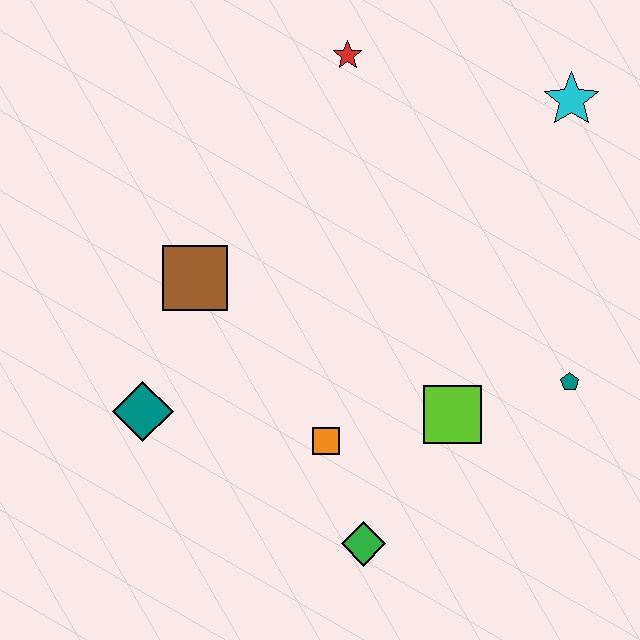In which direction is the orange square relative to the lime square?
The orange square is to the left of the lime square.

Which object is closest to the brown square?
The teal diamond is closest to the brown square.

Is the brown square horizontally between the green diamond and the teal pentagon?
No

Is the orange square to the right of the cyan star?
No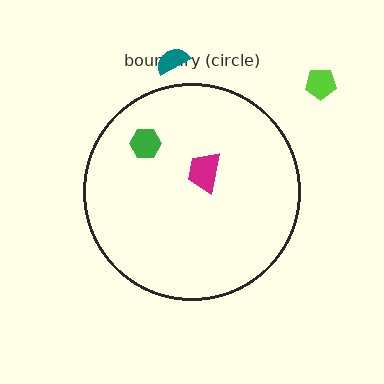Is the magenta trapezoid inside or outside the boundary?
Inside.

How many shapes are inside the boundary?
2 inside, 2 outside.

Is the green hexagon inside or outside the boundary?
Inside.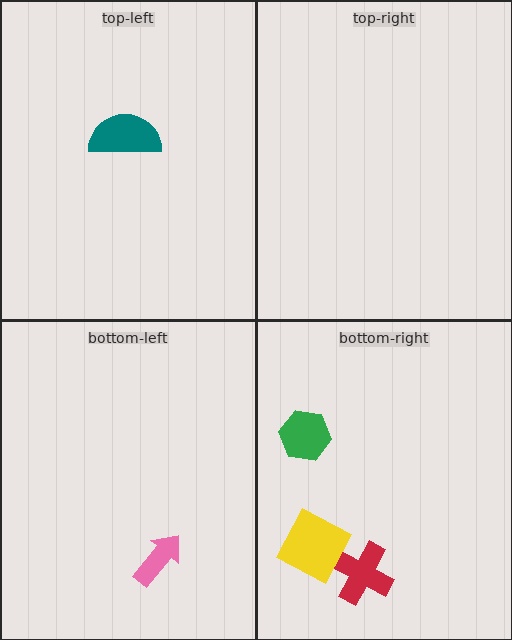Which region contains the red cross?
The bottom-right region.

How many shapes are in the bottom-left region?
1.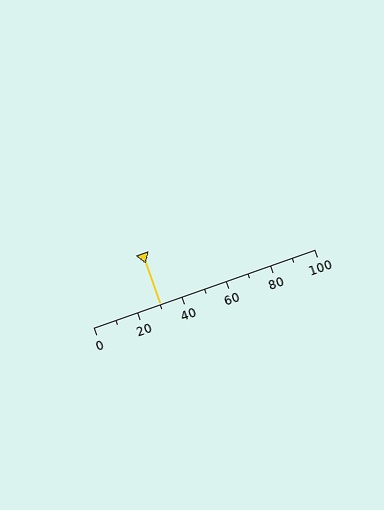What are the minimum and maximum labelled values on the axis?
The axis runs from 0 to 100.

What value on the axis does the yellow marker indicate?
The marker indicates approximately 30.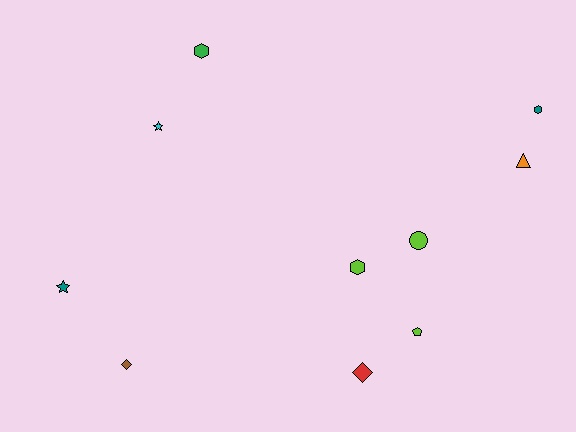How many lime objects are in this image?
There are 3 lime objects.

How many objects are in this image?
There are 10 objects.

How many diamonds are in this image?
There are 2 diamonds.